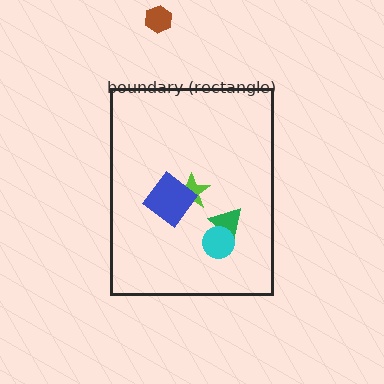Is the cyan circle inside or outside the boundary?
Inside.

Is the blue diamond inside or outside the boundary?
Inside.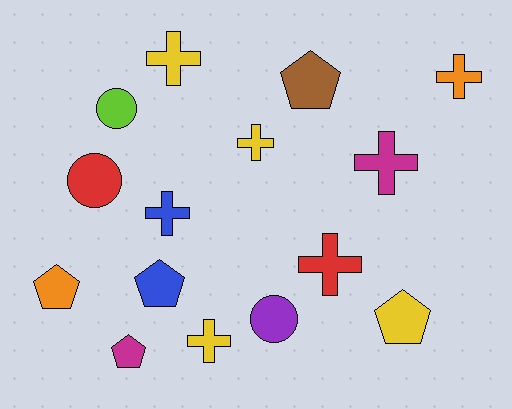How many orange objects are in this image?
There are 2 orange objects.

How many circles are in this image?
There are 3 circles.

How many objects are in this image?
There are 15 objects.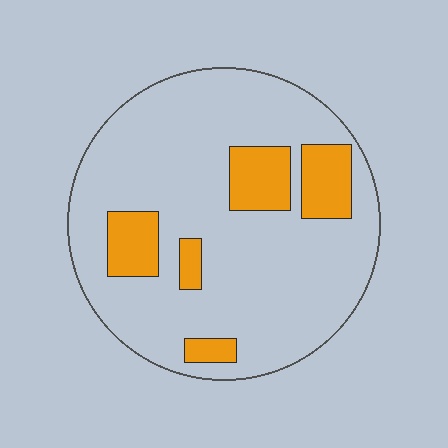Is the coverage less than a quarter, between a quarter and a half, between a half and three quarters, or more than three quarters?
Less than a quarter.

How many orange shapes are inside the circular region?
5.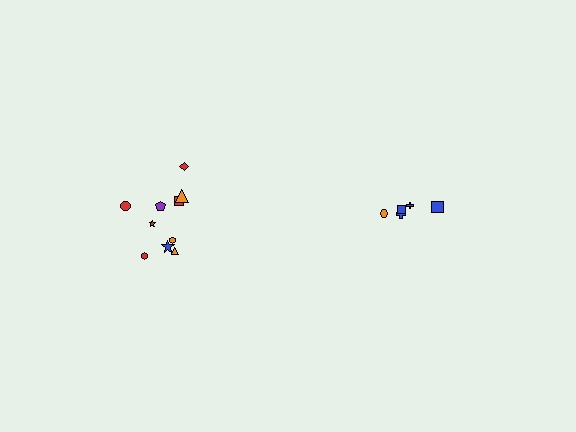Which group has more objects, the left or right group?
The left group.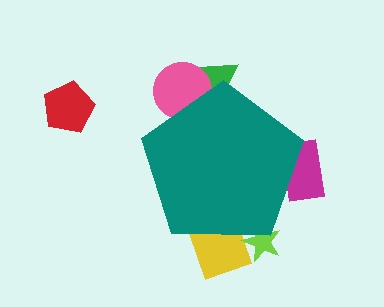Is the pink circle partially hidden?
Yes, the pink circle is partially hidden behind the teal pentagon.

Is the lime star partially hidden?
Yes, the lime star is partially hidden behind the teal pentagon.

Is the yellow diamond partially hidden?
Yes, the yellow diamond is partially hidden behind the teal pentagon.